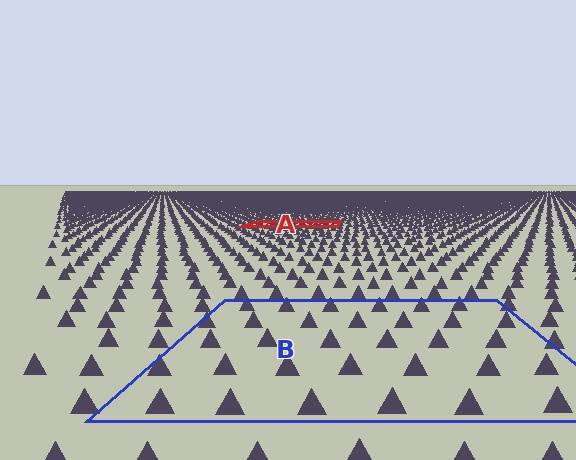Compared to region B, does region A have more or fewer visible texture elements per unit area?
Region A has more texture elements per unit area — they are packed more densely because it is farther away.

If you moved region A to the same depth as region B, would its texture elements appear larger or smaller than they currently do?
They would appear larger. At a closer depth, the same texture elements are projected at a bigger on-screen size.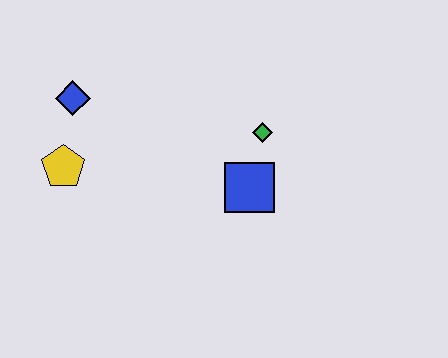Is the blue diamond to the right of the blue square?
No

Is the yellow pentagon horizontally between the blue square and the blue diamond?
No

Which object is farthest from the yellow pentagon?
The green diamond is farthest from the yellow pentagon.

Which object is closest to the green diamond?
The blue square is closest to the green diamond.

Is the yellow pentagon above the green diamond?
No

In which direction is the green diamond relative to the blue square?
The green diamond is above the blue square.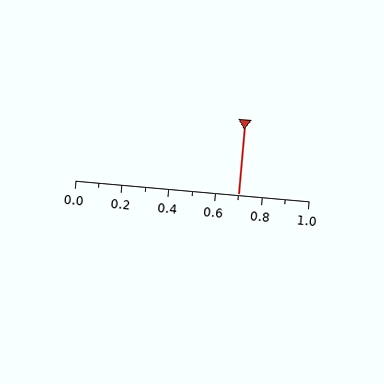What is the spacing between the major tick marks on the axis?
The major ticks are spaced 0.2 apart.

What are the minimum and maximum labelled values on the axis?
The axis runs from 0.0 to 1.0.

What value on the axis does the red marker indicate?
The marker indicates approximately 0.7.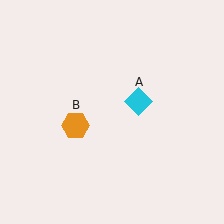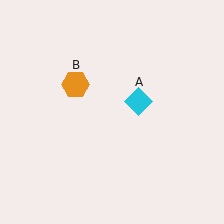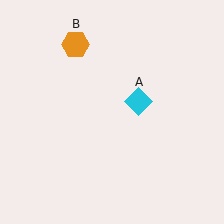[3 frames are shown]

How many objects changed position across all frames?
1 object changed position: orange hexagon (object B).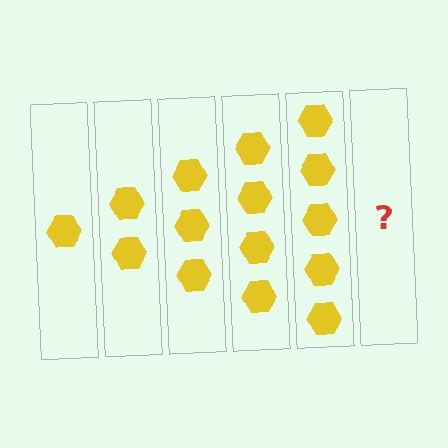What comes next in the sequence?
The next element should be 6 hexagons.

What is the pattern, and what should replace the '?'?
The pattern is that each step adds one more hexagon. The '?' should be 6 hexagons.